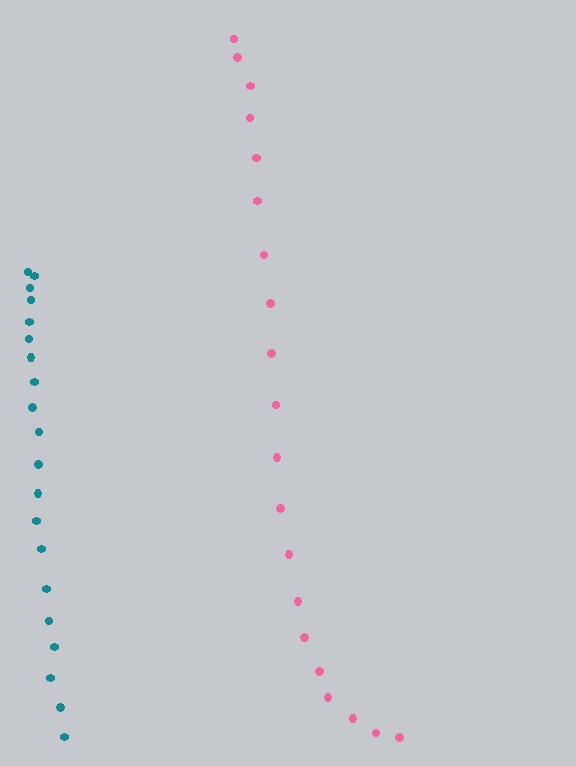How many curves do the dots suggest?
There are 2 distinct paths.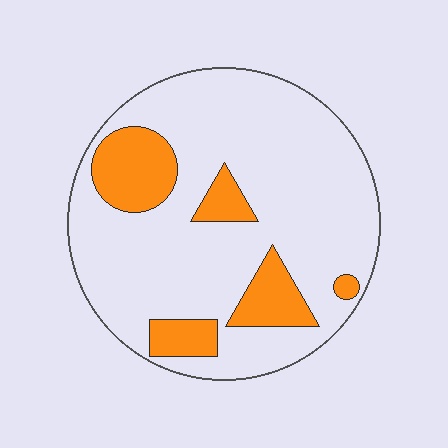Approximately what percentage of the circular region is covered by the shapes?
Approximately 20%.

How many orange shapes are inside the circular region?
5.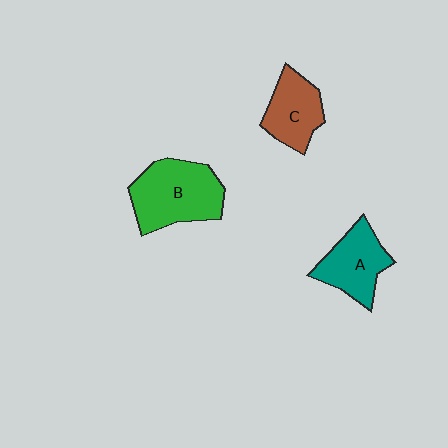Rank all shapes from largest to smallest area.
From largest to smallest: B (green), A (teal), C (brown).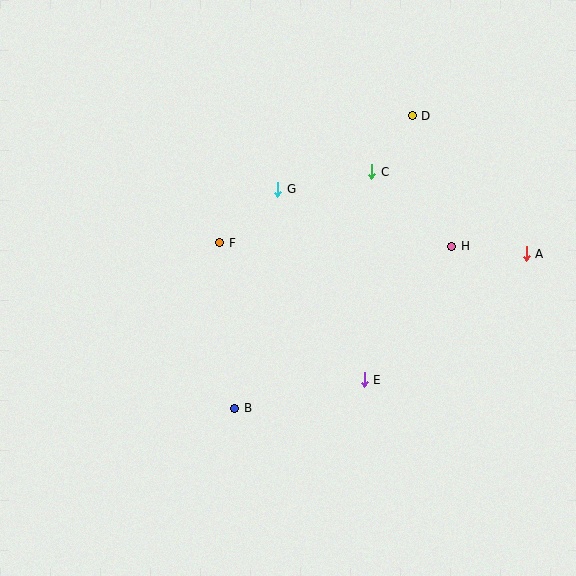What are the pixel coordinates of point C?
Point C is at (371, 172).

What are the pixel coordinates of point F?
Point F is at (220, 243).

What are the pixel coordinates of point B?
Point B is at (235, 408).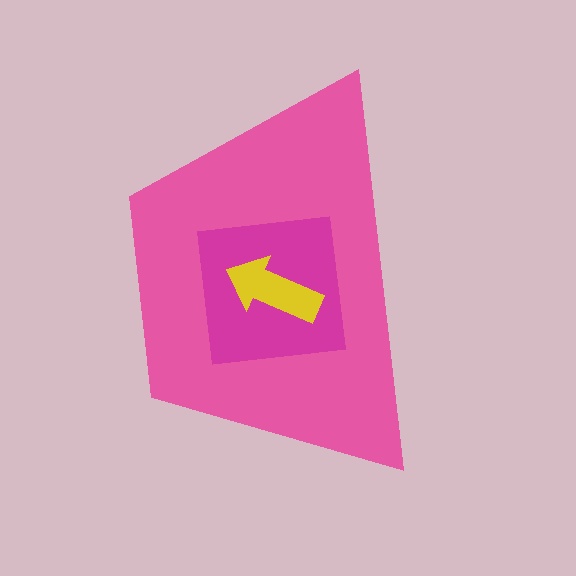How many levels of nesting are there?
3.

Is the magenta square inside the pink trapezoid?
Yes.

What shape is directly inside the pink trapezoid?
The magenta square.